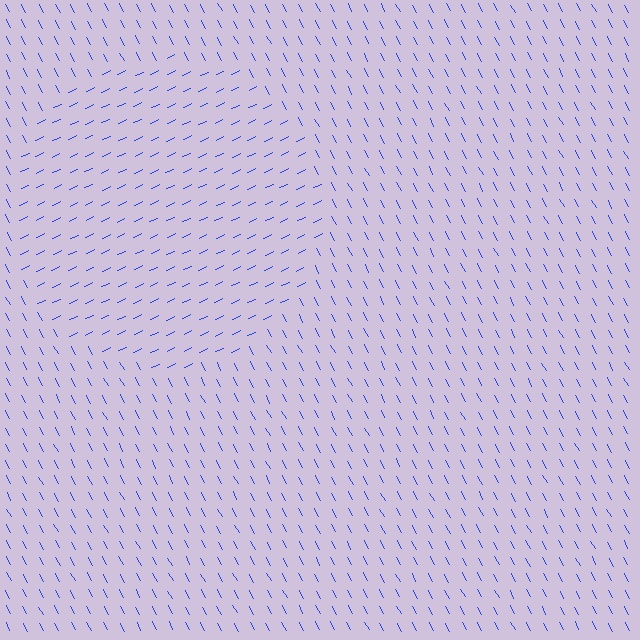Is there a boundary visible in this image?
Yes, there is a texture boundary formed by a change in line orientation.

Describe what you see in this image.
The image is filled with small blue line segments. A circle region in the image has lines oriented differently from the surrounding lines, creating a visible texture boundary.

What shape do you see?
I see a circle.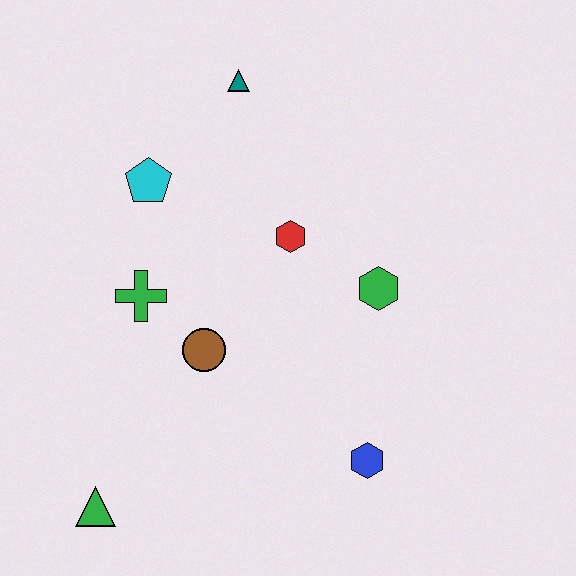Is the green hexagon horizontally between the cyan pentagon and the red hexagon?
No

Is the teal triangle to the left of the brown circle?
No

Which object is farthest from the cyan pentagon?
The blue hexagon is farthest from the cyan pentagon.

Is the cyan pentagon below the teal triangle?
Yes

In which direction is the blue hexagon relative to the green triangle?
The blue hexagon is to the right of the green triangle.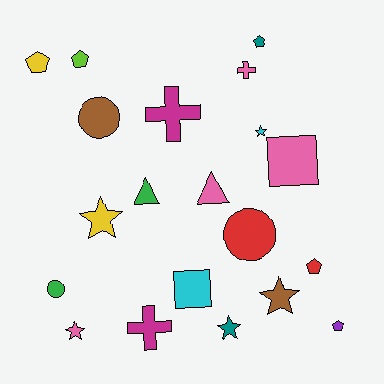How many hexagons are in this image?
There are no hexagons.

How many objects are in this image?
There are 20 objects.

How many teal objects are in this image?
There are 2 teal objects.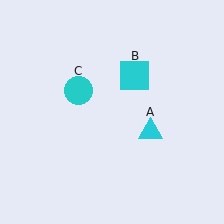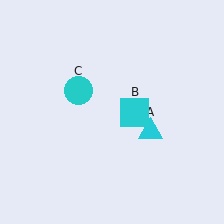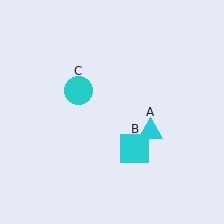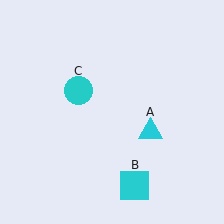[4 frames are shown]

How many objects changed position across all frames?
1 object changed position: cyan square (object B).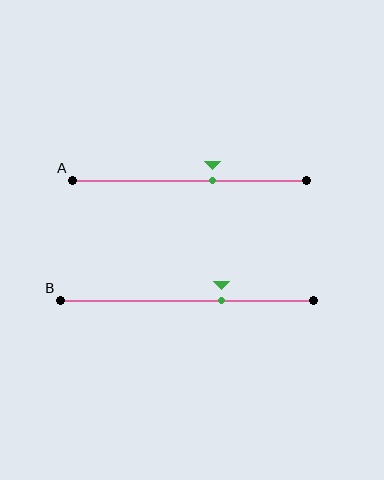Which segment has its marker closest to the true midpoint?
Segment A has its marker closest to the true midpoint.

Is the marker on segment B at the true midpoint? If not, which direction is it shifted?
No, the marker on segment B is shifted to the right by about 14% of the segment length.